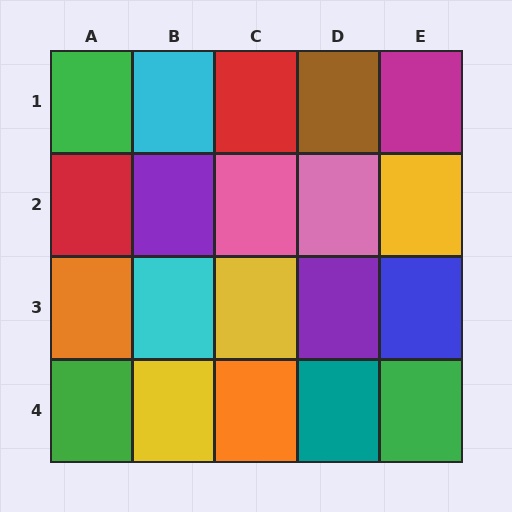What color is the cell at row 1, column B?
Cyan.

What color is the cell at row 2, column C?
Pink.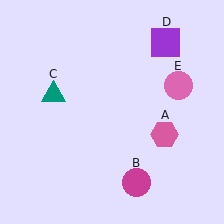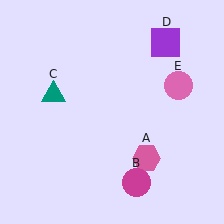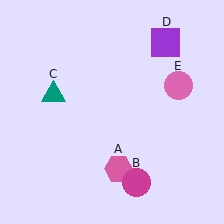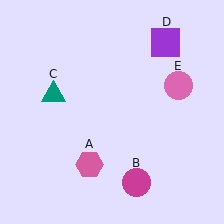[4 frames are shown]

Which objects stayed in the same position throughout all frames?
Magenta circle (object B) and teal triangle (object C) and purple square (object D) and pink circle (object E) remained stationary.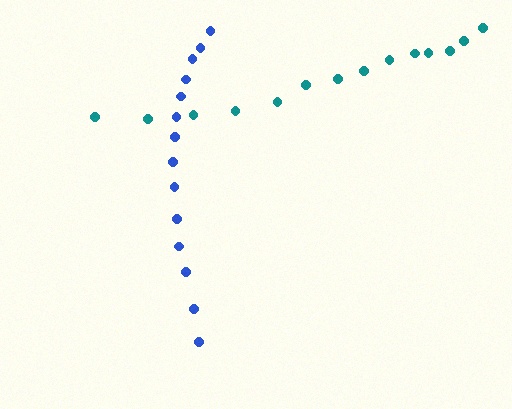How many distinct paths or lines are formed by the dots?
There are 2 distinct paths.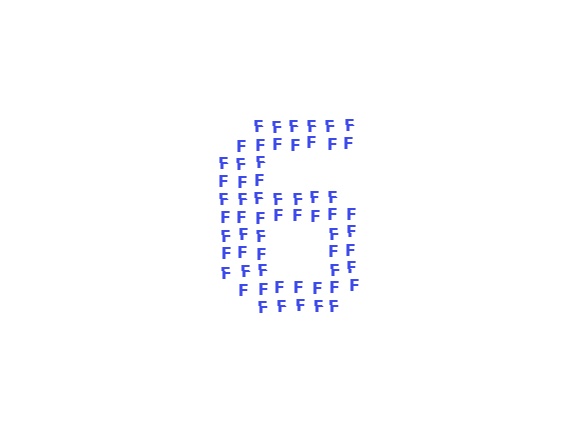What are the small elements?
The small elements are letter F's.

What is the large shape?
The large shape is the digit 6.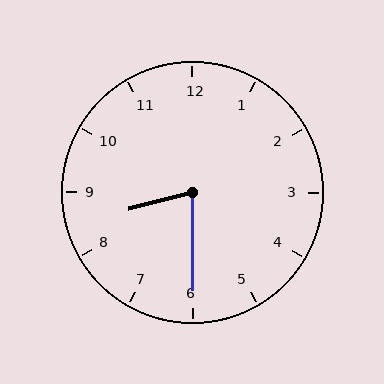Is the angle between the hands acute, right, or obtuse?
It is acute.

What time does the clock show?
8:30.